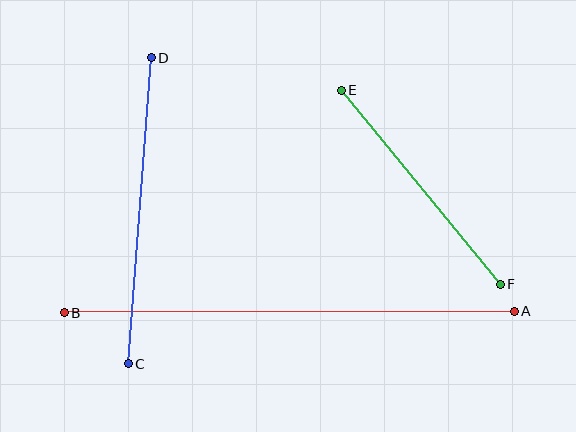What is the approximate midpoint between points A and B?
The midpoint is at approximately (289, 312) pixels.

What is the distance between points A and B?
The distance is approximately 450 pixels.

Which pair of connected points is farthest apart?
Points A and B are farthest apart.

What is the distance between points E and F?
The distance is approximately 251 pixels.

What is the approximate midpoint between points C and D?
The midpoint is at approximately (140, 211) pixels.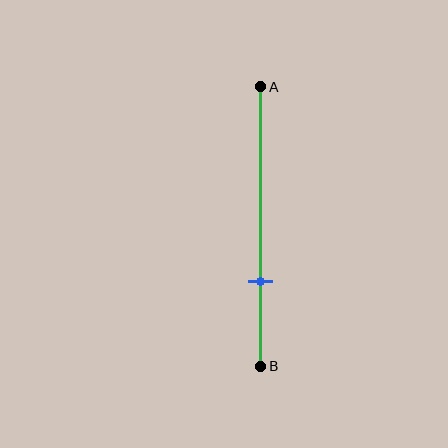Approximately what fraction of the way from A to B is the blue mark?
The blue mark is approximately 70% of the way from A to B.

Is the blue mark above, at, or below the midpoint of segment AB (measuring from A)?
The blue mark is below the midpoint of segment AB.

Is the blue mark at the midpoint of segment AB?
No, the mark is at about 70% from A, not at the 50% midpoint.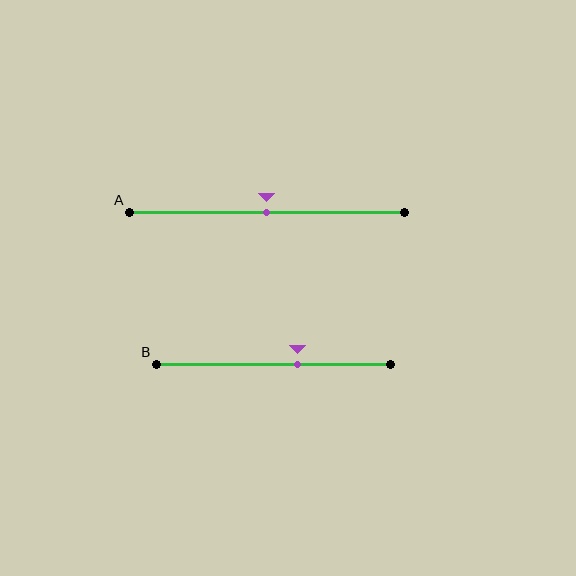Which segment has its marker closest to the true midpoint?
Segment A has its marker closest to the true midpoint.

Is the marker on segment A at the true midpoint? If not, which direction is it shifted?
Yes, the marker on segment A is at the true midpoint.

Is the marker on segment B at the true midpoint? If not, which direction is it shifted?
No, the marker on segment B is shifted to the right by about 10% of the segment length.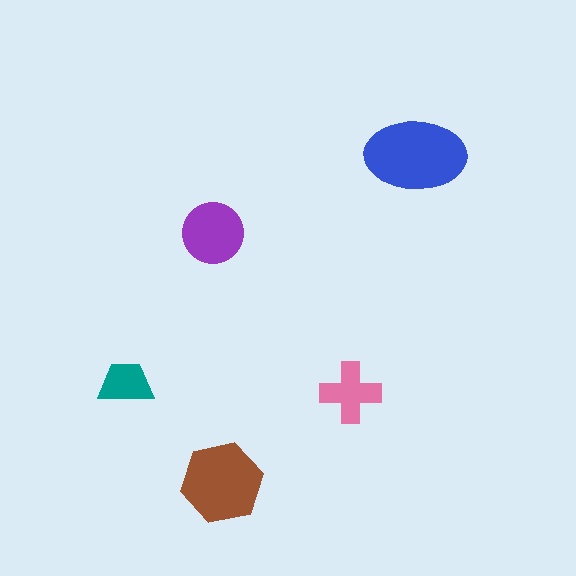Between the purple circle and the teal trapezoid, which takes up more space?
The purple circle.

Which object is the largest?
The blue ellipse.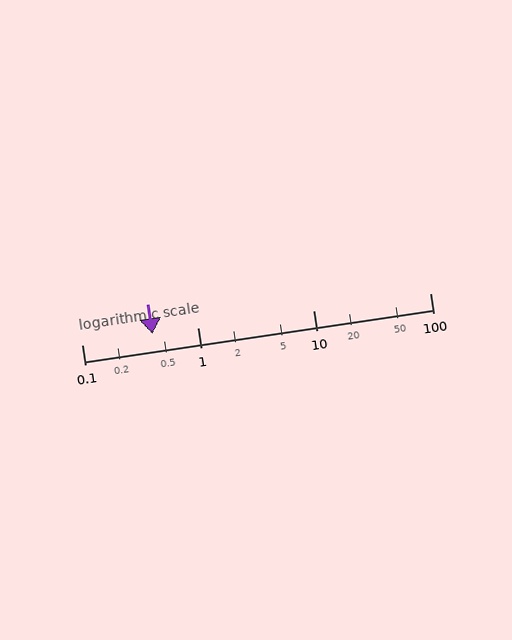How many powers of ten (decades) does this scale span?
The scale spans 3 decades, from 0.1 to 100.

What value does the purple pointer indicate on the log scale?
The pointer indicates approximately 0.41.